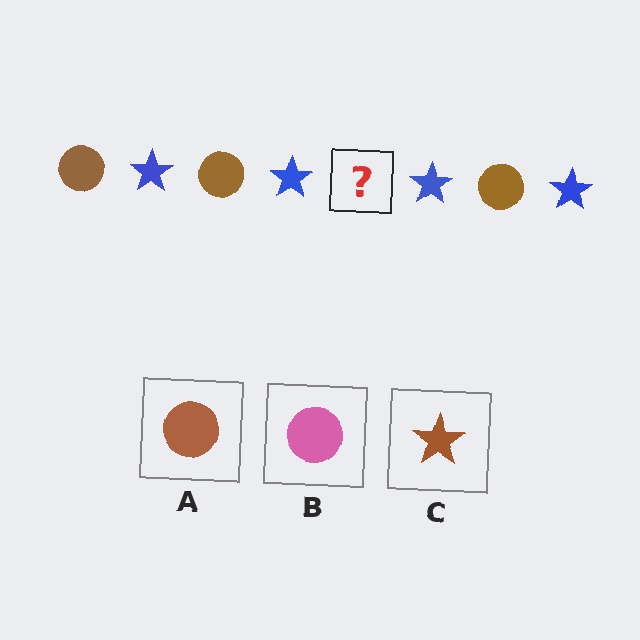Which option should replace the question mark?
Option A.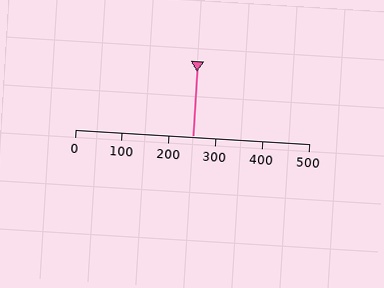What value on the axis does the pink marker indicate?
The marker indicates approximately 250.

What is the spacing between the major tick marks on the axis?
The major ticks are spaced 100 apart.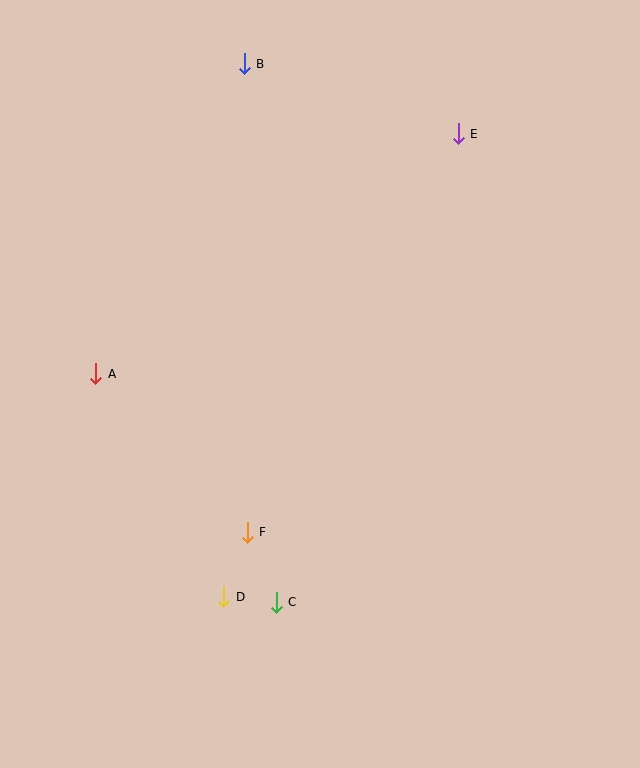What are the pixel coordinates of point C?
Point C is at (276, 602).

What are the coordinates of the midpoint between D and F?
The midpoint between D and F is at (236, 564).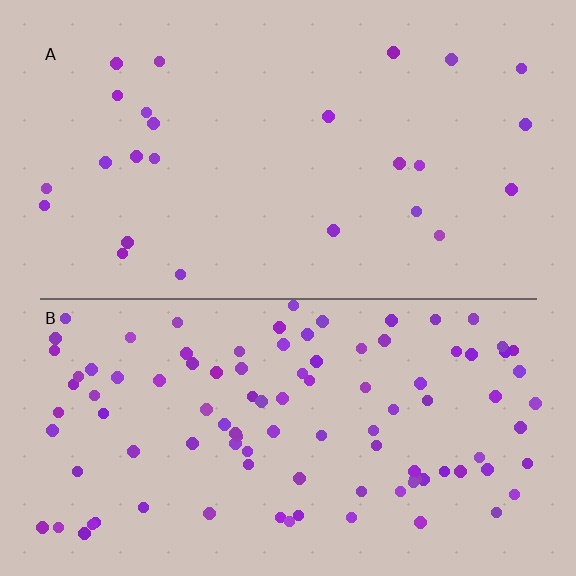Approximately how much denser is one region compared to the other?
Approximately 4.0× — region B over region A.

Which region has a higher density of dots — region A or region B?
B (the bottom).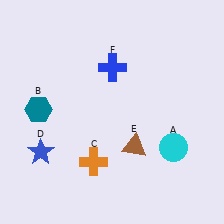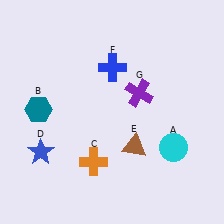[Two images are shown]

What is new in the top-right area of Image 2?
A purple cross (G) was added in the top-right area of Image 2.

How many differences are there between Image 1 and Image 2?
There is 1 difference between the two images.